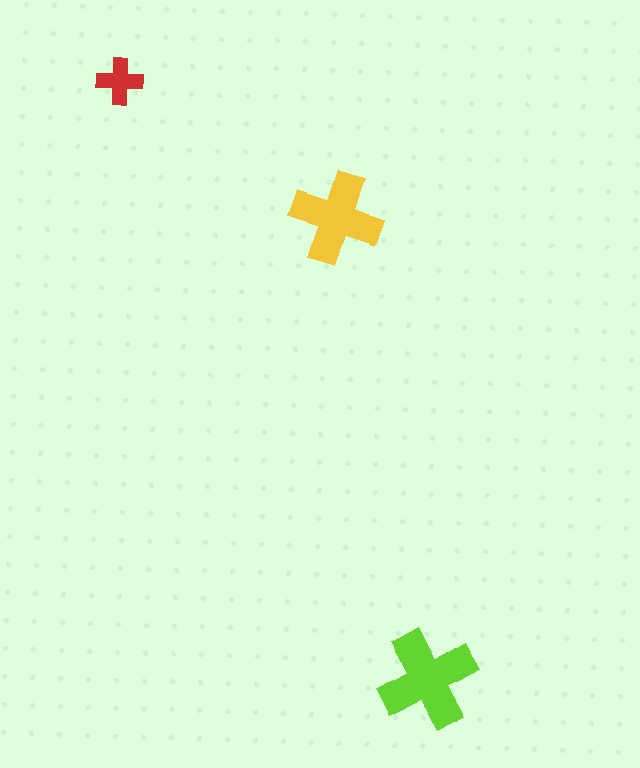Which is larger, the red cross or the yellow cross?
The yellow one.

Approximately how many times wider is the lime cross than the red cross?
About 2 times wider.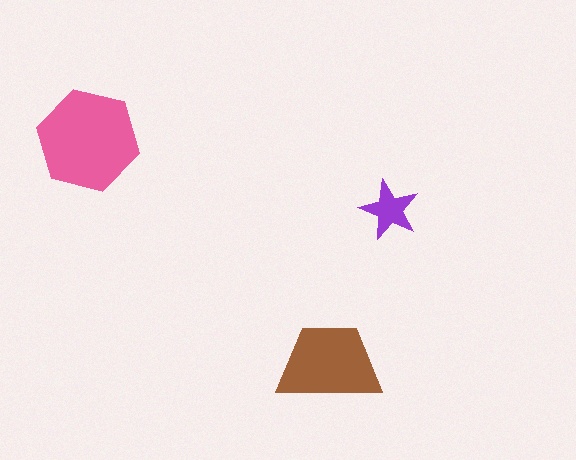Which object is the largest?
The pink hexagon.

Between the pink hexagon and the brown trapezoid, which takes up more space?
The pink hexagon.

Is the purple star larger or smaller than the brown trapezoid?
Smaller.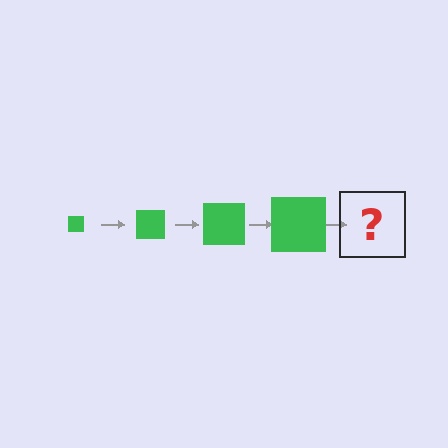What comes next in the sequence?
The next element should be a green square, larger than the previous one.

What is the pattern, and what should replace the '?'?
The pattern is that the square gets progressively larger each step. The '?' should be a green square, larger than the previous one.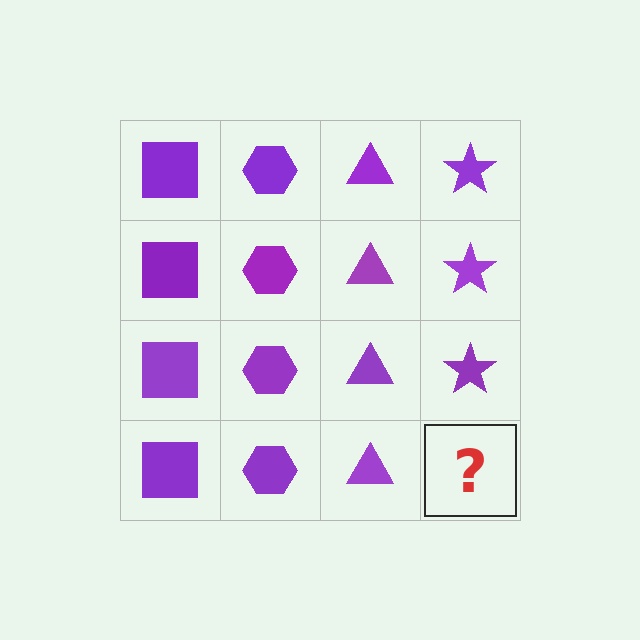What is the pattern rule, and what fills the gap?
The rule is that each column has a consistent shape. The gap should be filled with a purple star.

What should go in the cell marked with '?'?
The missing cell should contain a purple star.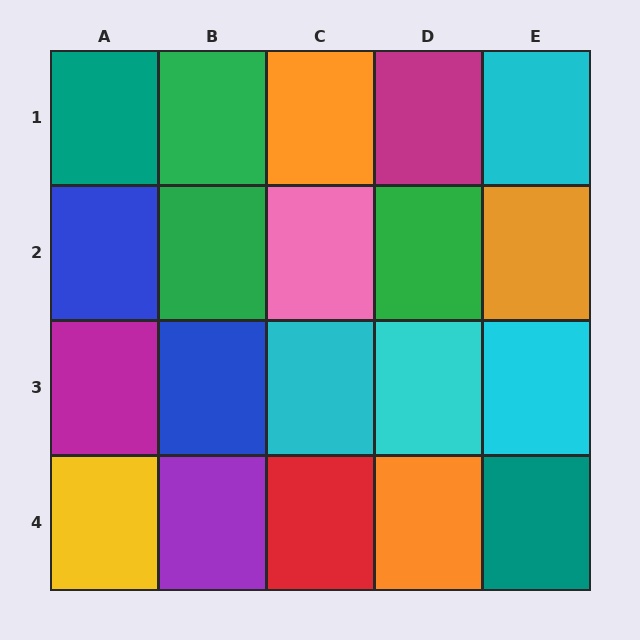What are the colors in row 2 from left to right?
Blue, green, pink, green, orange.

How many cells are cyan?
4 cells are cyan.